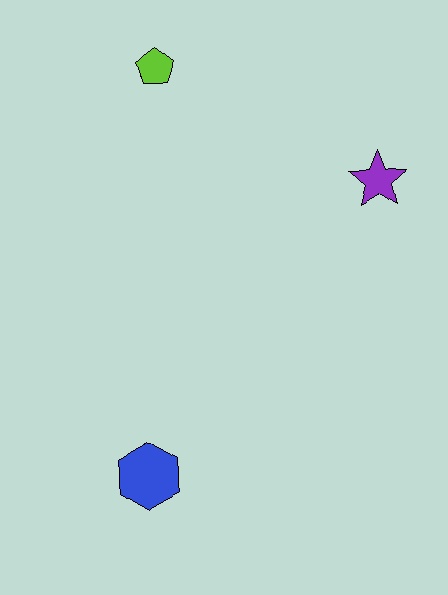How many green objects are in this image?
There are no green objects.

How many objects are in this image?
There are 3 objects.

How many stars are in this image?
There is 1 star.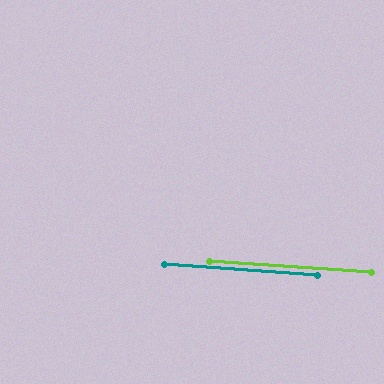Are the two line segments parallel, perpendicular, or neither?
Parallel — their directions differ by only 0.2°.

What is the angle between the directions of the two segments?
Approximately 0 degrees.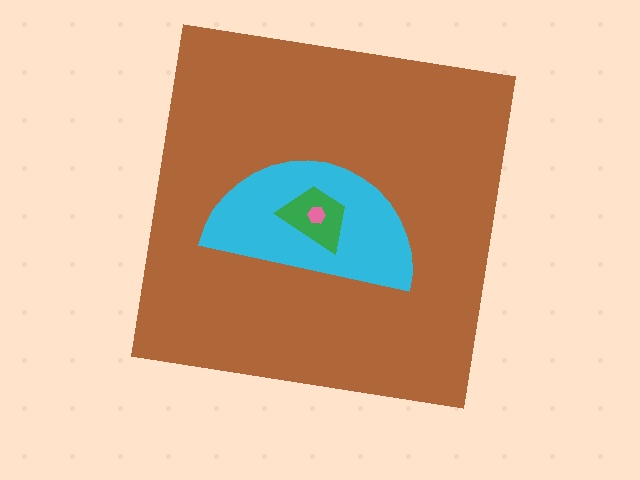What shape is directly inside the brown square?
The cyan semicircle.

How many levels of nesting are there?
4.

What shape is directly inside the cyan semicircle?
The green trapezoid.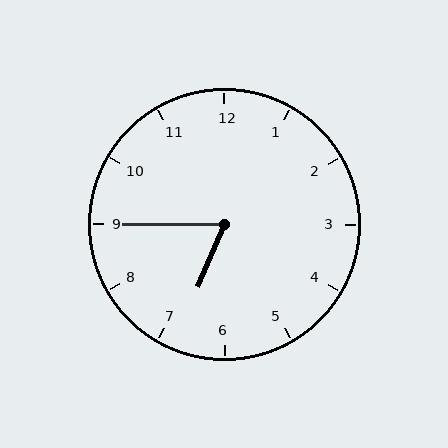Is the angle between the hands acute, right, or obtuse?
It is acute.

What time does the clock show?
6:45.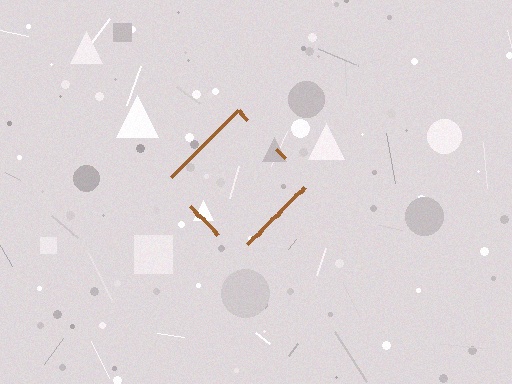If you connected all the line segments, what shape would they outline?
They would outline a diamond.